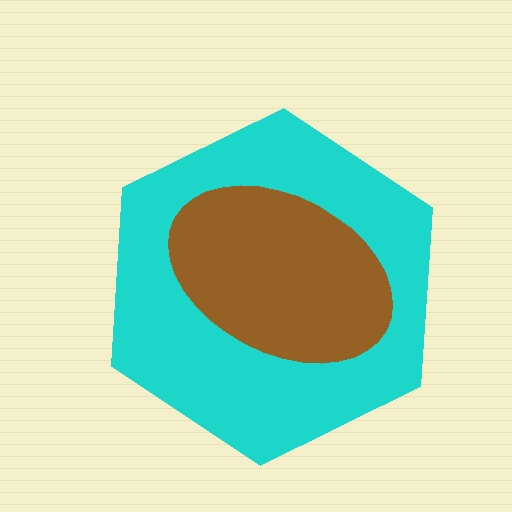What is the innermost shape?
The brown ellipse.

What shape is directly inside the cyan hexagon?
The brown ellipse.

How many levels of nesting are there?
2.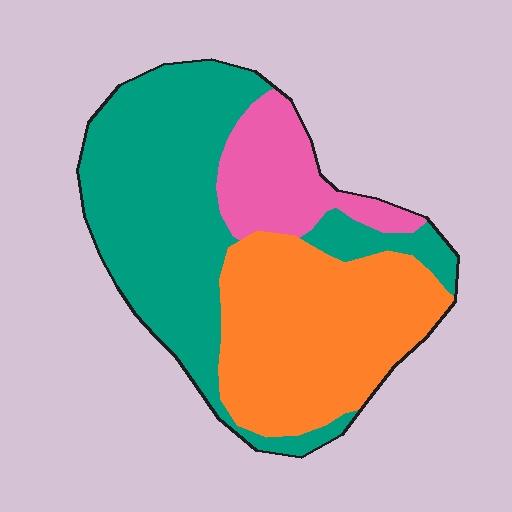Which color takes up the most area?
Teal, at roughly 50%.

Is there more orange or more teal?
Teal.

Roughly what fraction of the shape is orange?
Orange takes up about three eighths (3/8) of the shape.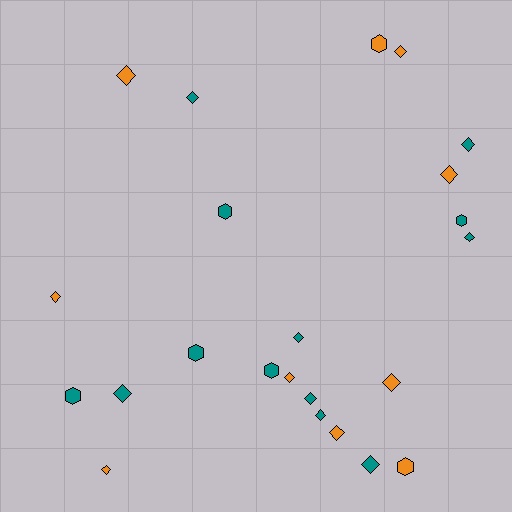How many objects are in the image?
There are 23 objects.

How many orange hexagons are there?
There are 2 orange hexagons.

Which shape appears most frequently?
Diamond, with 16 objects.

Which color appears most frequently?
Teal, with 13 objects.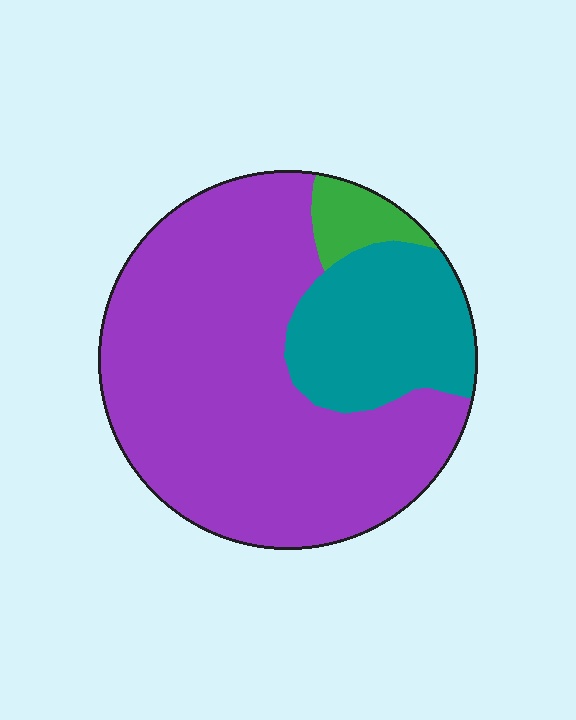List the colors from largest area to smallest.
From largest to smallest: purple, teal, green.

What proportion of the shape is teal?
Teal covers roughly 25% of the shape.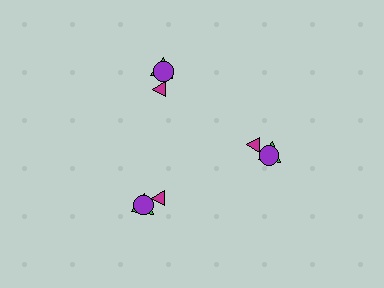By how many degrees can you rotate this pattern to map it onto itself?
The pattern maps onto itself every 120 degrees of rotation.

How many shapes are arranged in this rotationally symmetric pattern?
There are 9 shapes, arranged in 3 groups of 3.